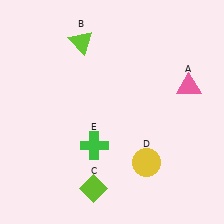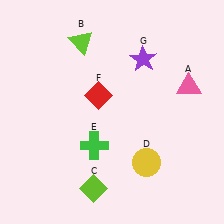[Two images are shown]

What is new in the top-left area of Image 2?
A red diamond (F) was added in the top-left area of Image 2.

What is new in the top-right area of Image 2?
A purple star (G) was added in the top-right area of Image 2.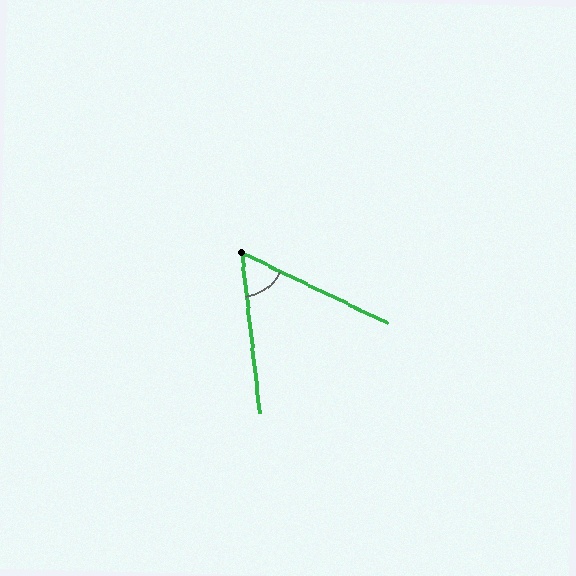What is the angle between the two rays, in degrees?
Approximately 58 degrees.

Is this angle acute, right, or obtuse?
It is acute.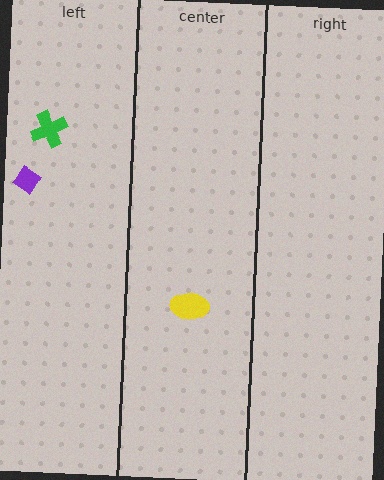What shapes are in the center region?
The yellow ellipse.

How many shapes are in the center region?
1.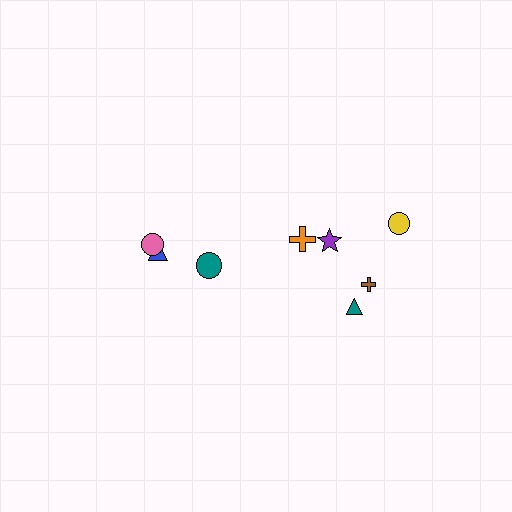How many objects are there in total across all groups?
There are 8 objects.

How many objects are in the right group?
There are 5 objects.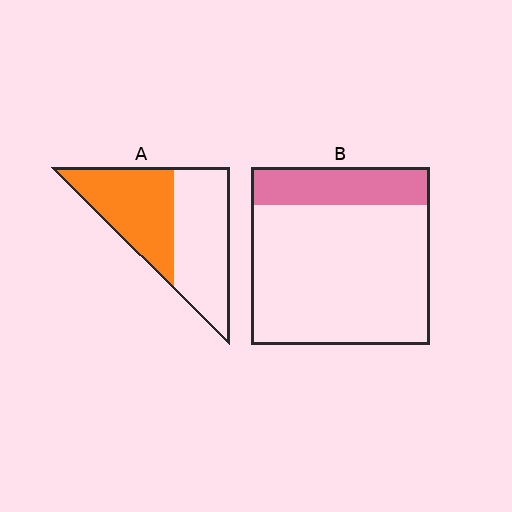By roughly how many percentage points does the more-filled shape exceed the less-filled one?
By roughly 25 percentage points (A over B).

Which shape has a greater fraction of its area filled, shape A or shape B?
Shape A.